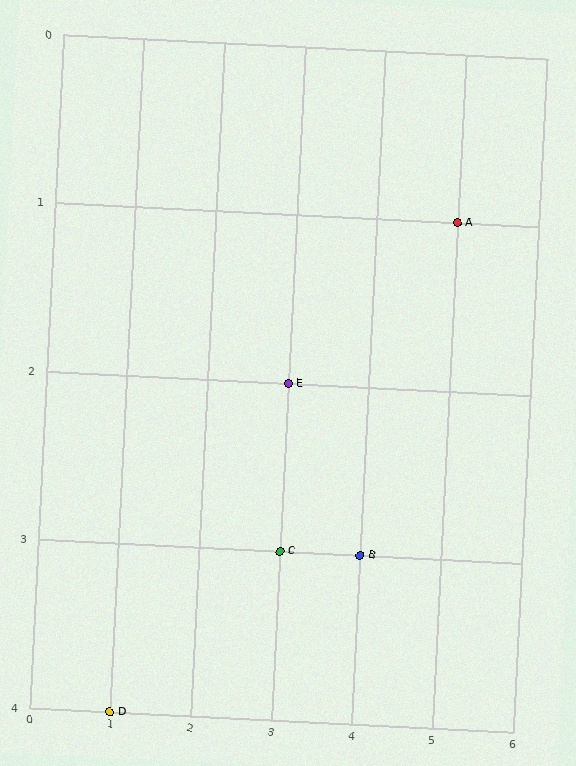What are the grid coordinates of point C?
Point C is at grid coordinates (3, 3).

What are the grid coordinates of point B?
Point B is at grid coordinates (4, 3).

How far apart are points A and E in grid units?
Points A and E are 2 columns and 1 row apart (about 2.2 grid units diagonally).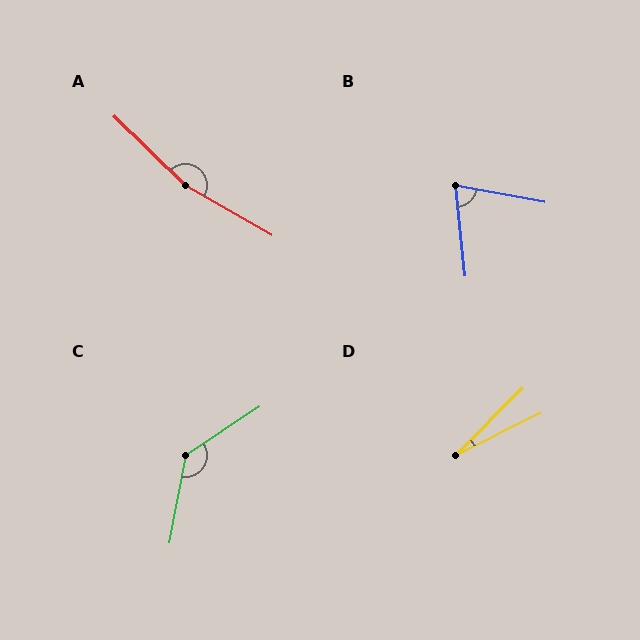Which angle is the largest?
A, at approximately 166 degrees.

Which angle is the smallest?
D, at approximately 19 degrees.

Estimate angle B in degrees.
Approximately 74 degrees.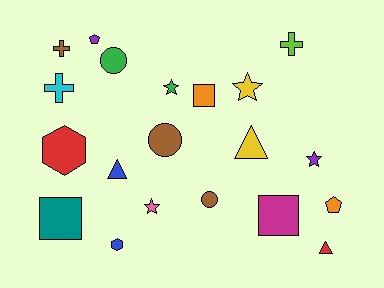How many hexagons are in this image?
There are 2 hexagons.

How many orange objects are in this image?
There are 2 orange objects.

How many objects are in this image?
There are 20 objects.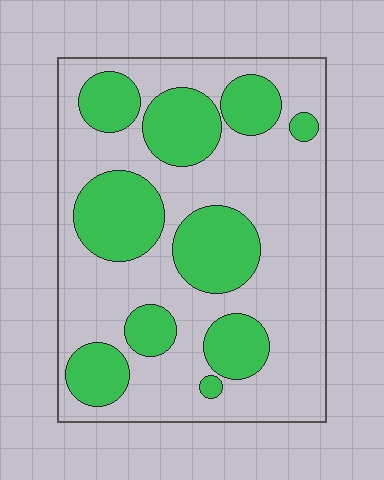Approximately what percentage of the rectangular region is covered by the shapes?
Approximately 35%.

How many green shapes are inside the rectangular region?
10.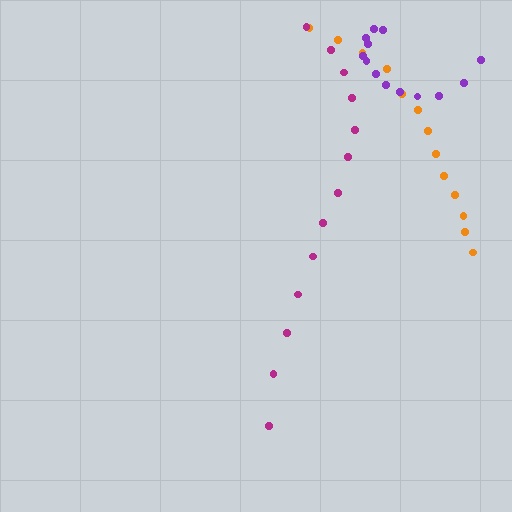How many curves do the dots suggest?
There are 3 distinct paths.